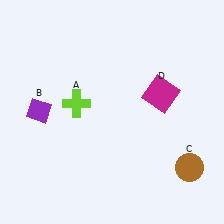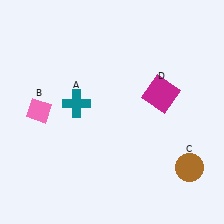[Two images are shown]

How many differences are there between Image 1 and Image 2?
There are 2 differences between the two images.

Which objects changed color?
A changed from lime to teal. B changed from purple to pink.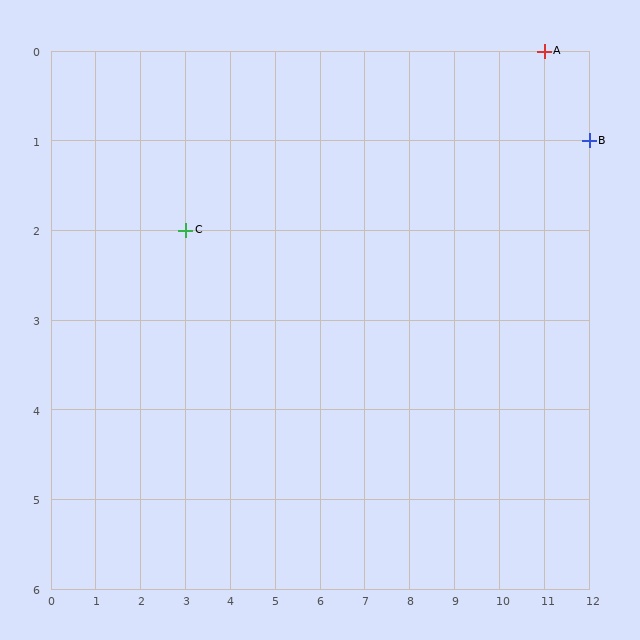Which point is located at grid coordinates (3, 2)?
Point C is at (3, 2).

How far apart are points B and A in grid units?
Points B and A are 1 column and 1 row apart (about 1.4 grid units diagonally).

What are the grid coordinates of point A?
Point A is at grid coordinates (11, 0).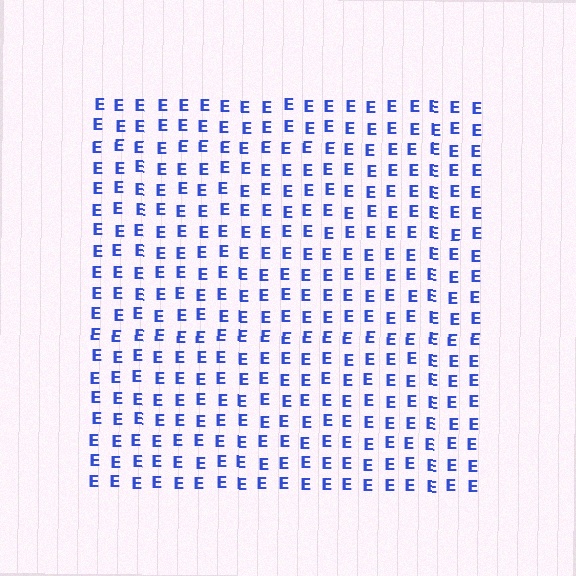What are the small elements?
The small elements are letter E's.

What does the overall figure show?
The overall figure shows a square.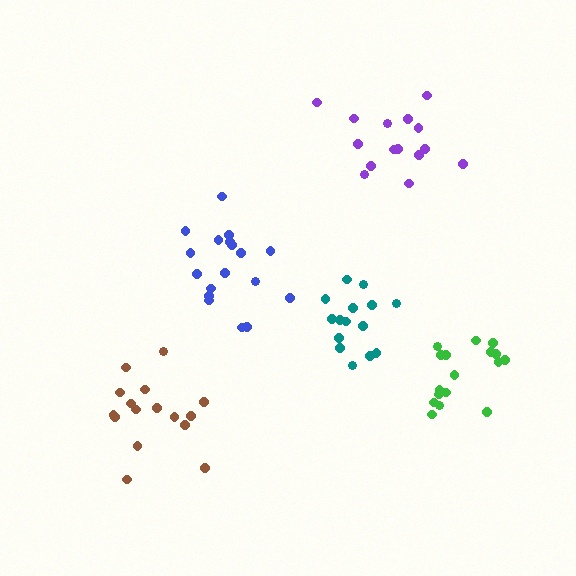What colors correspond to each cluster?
The clusters are colored: purple, green, brown, teal, blue.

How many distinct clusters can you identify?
There are 5 distinct clusters.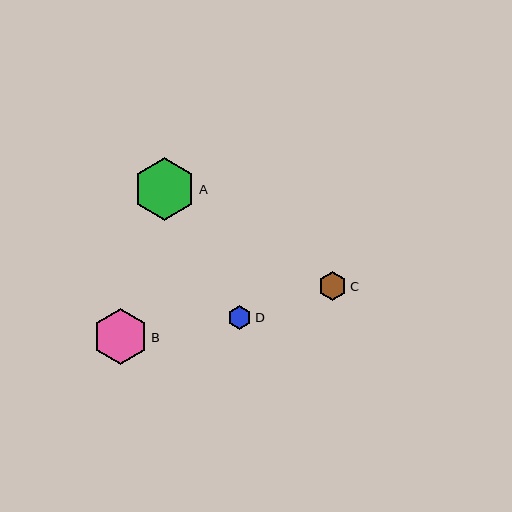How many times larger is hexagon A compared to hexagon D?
Hexagon A is approximately 2.6 times the size of hexagon D.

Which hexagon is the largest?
Hexagon A is the largest with a size of approximately 63 pixels.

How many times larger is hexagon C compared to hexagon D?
Hexagon C is approximately 1.2 times the size of hexagon D.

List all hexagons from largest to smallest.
From largest to smallest: A, B, C, D.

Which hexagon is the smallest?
Hexagon D is the smallest with a size of approximately 24 pixels.